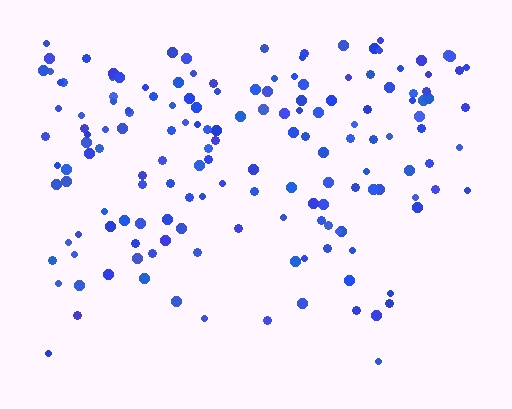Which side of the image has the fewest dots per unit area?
The bottom.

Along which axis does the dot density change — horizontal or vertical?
Vertical.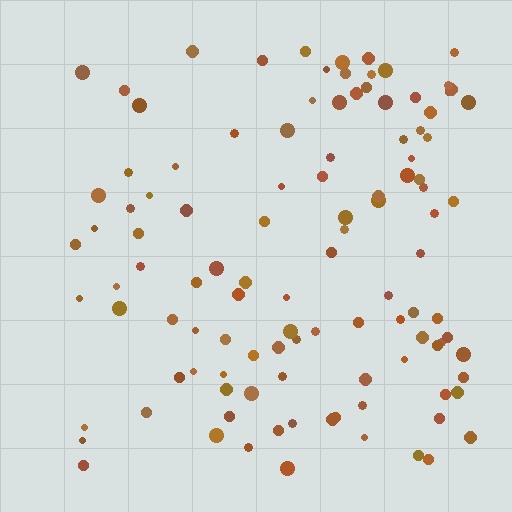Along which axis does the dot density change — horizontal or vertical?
Horizontal.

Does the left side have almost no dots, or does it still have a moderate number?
Still a moderate number, just noticeably fewer than the right.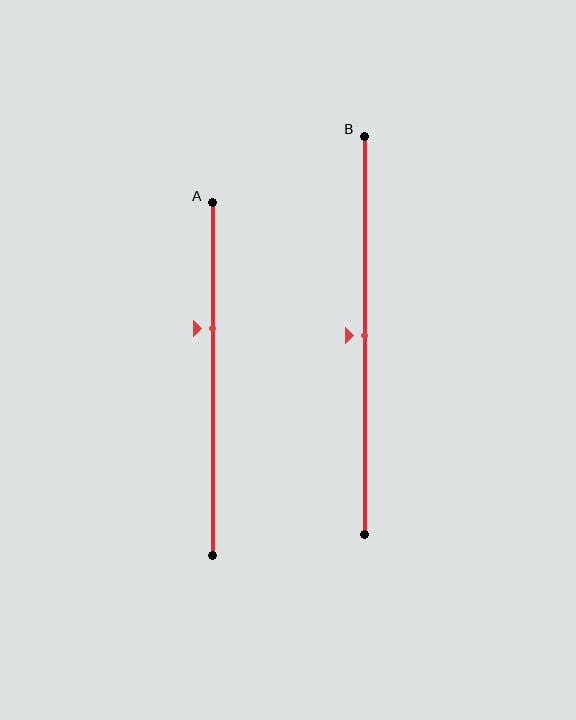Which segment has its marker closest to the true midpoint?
Segment B has its marker closest to the true midpoint.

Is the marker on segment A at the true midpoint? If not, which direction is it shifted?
No, the marker on segment A is shifted upward by about 14% of the segment length.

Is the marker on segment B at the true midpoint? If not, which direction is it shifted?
Yes, the marker on segment B is at the true midpoint.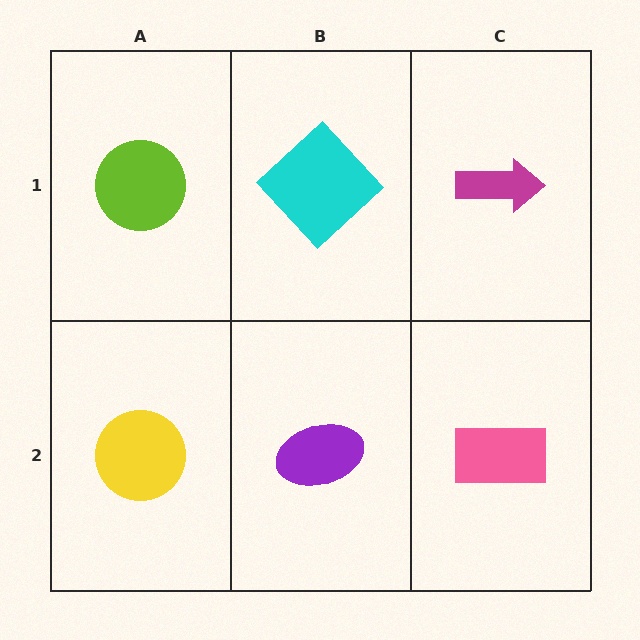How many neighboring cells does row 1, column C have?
2.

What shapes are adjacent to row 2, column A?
A lime circle (row 1, column A), a purple ellipse (row 2, column B).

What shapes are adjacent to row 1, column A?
A yellow circle (row 2, column A), a cyan diamond (row 1, column B).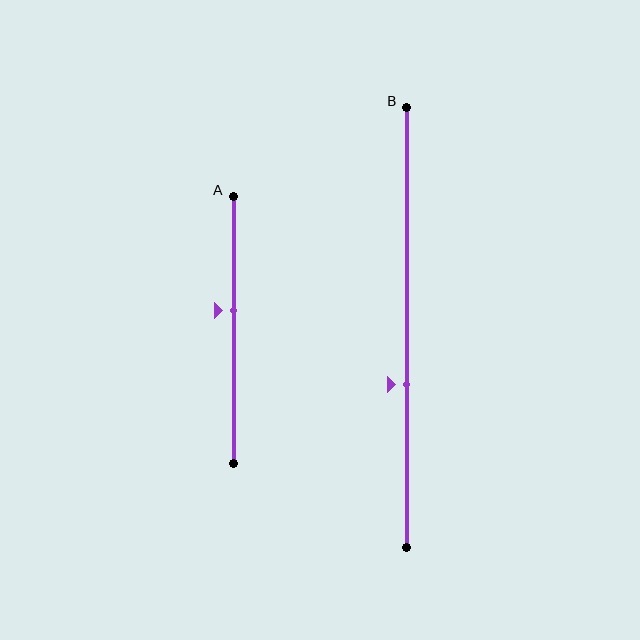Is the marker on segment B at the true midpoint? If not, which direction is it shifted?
No, the marker on segment B is shifted downward by about 13% of the segment length.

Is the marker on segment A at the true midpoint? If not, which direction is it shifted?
No, the marker on segment A is shifted upward by about 7% of the segment length.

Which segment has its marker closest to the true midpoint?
Segment A has its marker closest to the true midpoint.